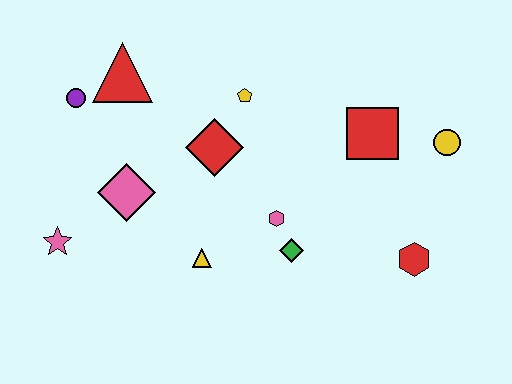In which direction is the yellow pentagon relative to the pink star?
The yellow pentagon is to the right of the pink star.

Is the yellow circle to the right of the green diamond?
Yes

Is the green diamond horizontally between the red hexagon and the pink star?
Yes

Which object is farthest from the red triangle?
The red hexagon is farthest from the red triangle.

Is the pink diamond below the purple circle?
Yes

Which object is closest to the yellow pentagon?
The red diamond is closest to the yellow pentagon.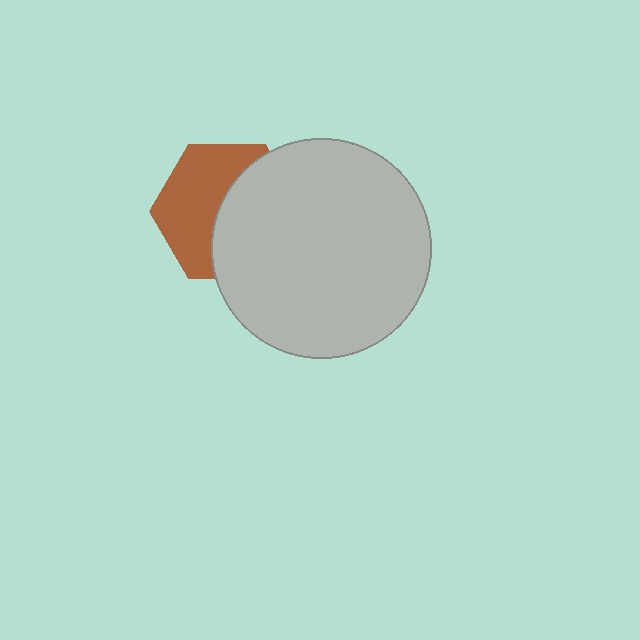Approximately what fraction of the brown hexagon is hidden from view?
Roughly 50% of the brown hexagon is hidden behind the light gray circle.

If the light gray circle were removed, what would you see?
You would see the complete brown hexagon.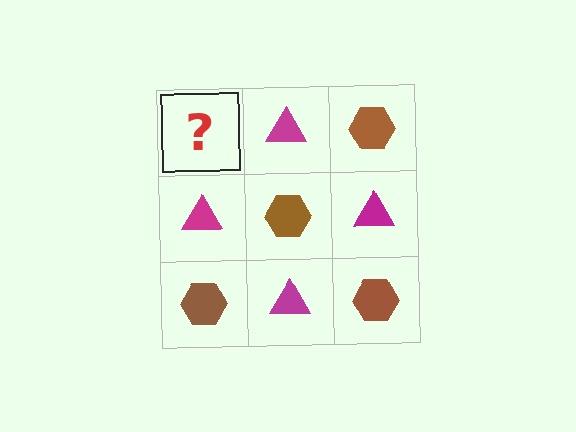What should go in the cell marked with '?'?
The missing cell should contain a brown hexagon.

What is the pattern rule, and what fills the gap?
The rule is that it alternates brown hexagon and magenta triangle in a checkerboard pattern. The gap should be filled with a brown hexagon.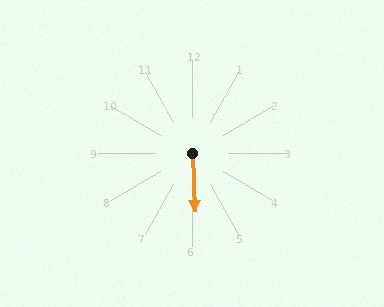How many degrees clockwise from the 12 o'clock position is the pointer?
Approximately 177 degrees.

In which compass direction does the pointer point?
South.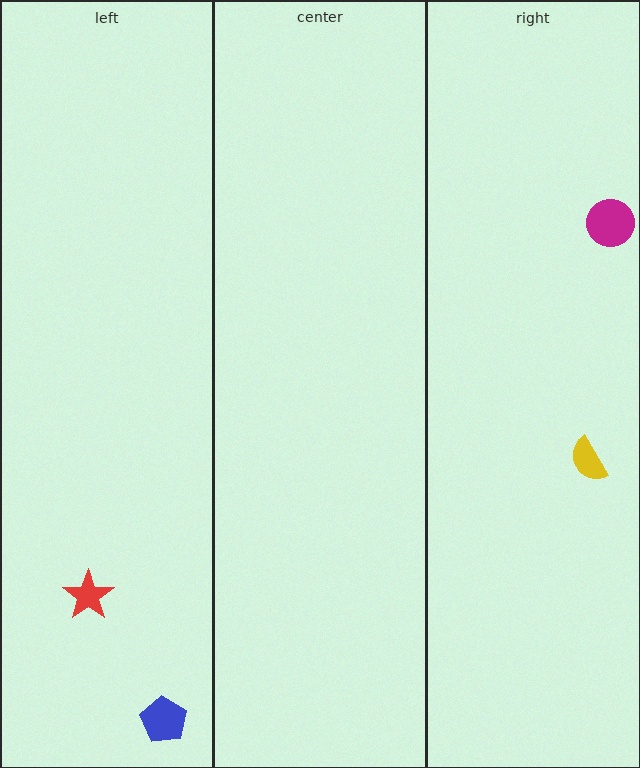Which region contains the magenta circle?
The right region.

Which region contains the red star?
The left region.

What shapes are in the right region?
The yellow semicircle, the magenta circle.